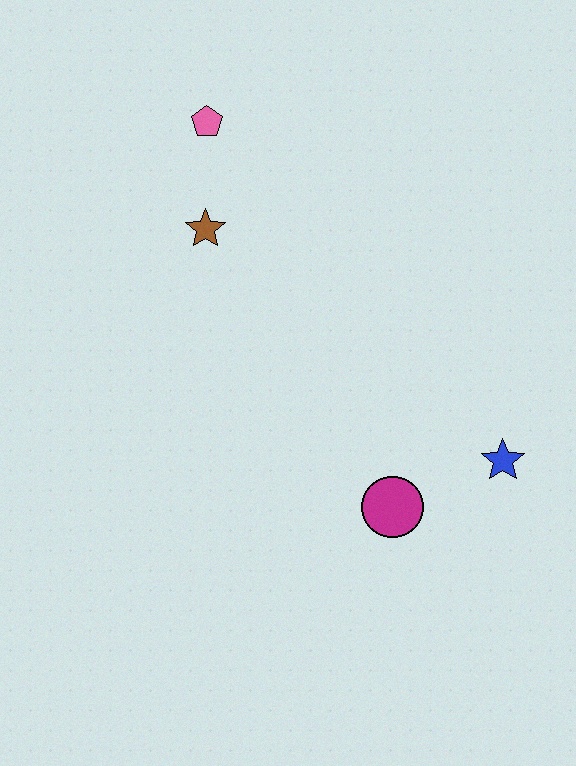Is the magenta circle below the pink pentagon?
Yes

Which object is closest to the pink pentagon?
The brown star is closest to the pink pentagon.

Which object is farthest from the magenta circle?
The pink pentagon is farthest from the magenta circle.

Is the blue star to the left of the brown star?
No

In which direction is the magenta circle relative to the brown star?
The magenta circle is below the brown star.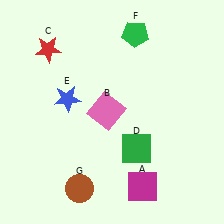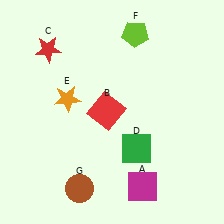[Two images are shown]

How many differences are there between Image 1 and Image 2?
There are 3 differences between the two images.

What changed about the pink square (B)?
In Image 1, B is pink. In Image 2, it changed to red.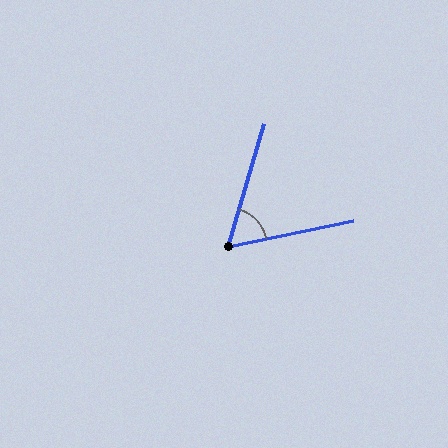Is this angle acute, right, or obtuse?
It is acute.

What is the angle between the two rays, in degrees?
Approximately 62 degrees.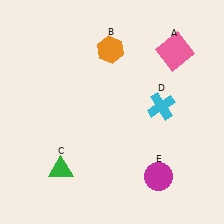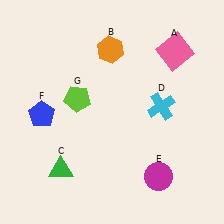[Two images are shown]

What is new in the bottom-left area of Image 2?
A blue pentagon (F) was added in the bottom-left area of Image 2.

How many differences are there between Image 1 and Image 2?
There are 2 differences between the two images.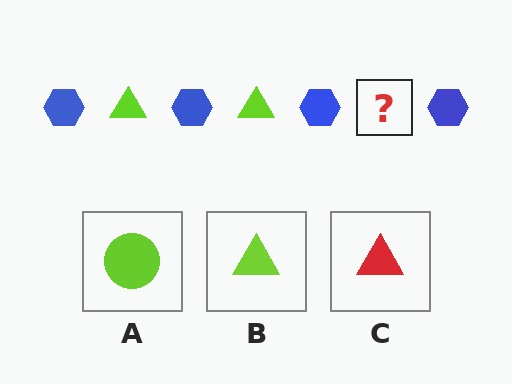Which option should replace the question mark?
Option B.